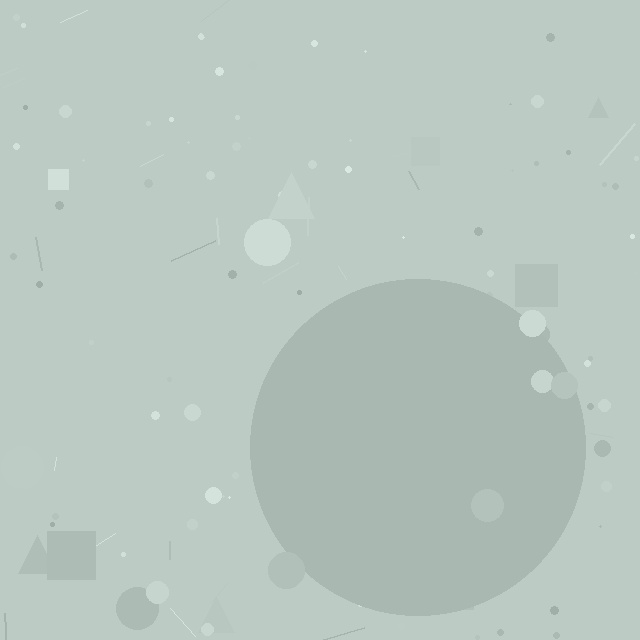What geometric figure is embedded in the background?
A circle is embedded in the background.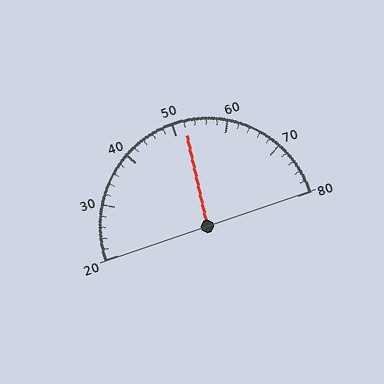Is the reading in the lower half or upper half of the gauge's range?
The reading is in the upper half of the range (20 to 80).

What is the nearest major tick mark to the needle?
The nearest major tick mark is 50.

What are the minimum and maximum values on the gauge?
The gauge ranges from 20 to 80.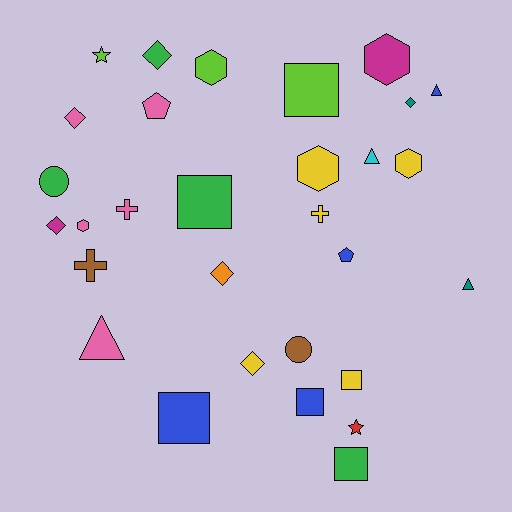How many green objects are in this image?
There are 4 green objects.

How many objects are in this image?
There are 30 objects.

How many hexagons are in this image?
There are 5 hexagons.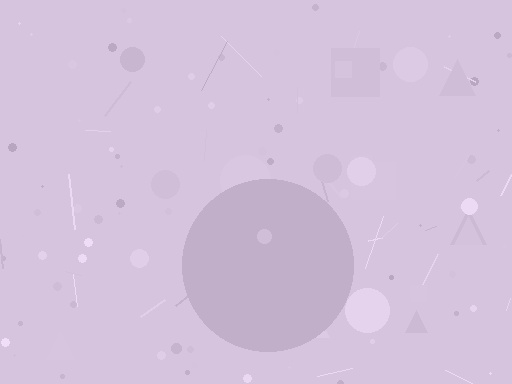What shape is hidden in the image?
A circle is hidden in the image.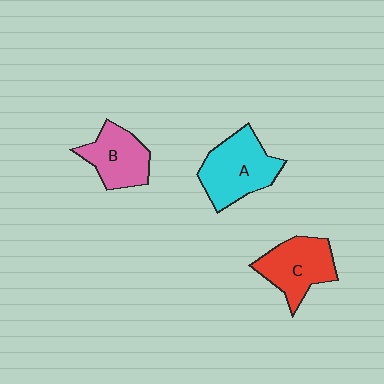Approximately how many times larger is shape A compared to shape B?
Approximately 1.3 times.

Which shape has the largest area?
Shape A (cyan).